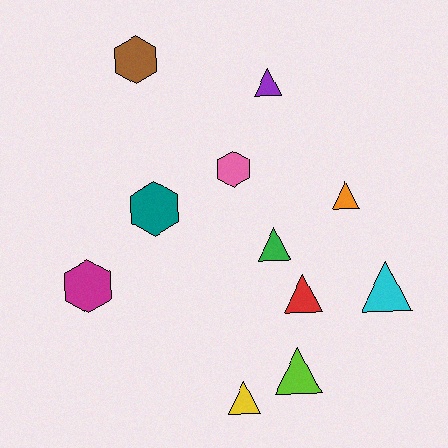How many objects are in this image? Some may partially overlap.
There are 11 objects.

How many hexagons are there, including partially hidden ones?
There are 4 hexagons.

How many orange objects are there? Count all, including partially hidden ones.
There is 1 orange object.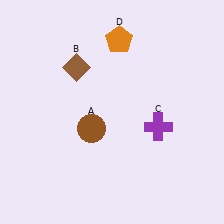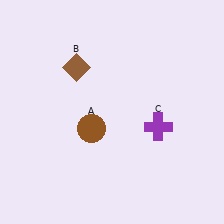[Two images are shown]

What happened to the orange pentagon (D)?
The orange pentagon (D) was removed in Image 2. It was in the top-right area of Image 1.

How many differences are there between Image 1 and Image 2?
There is 1 difference between the two images.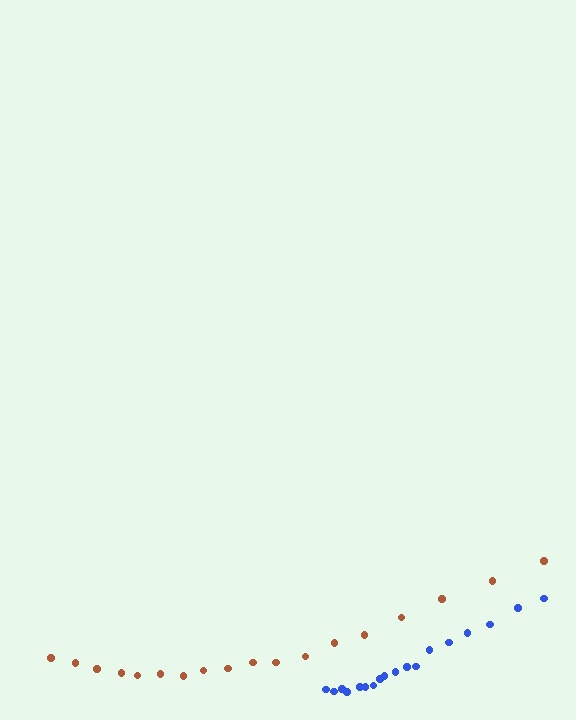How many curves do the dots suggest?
There are 2 distinct paths.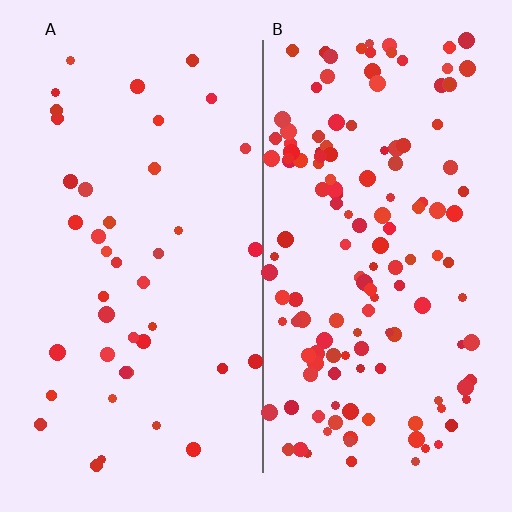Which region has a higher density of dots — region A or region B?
B (the right).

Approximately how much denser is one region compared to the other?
Approximately 3.4× — region B over region A.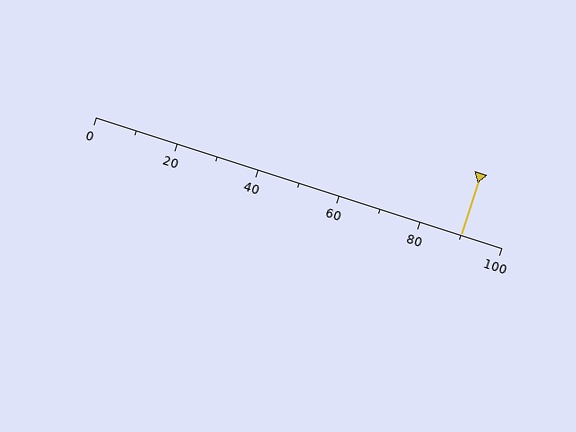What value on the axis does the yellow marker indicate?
The marker indicates approximately 90.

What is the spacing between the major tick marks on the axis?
The major ticks are spaced 20 apart.